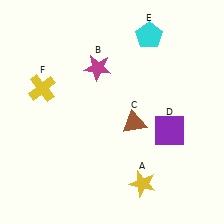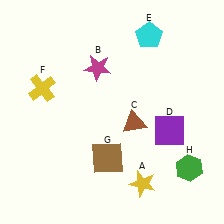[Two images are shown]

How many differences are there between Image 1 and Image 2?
There are 2 differences between the two images.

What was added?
A brown square (G), a green hexagon (H) were added in Image 2.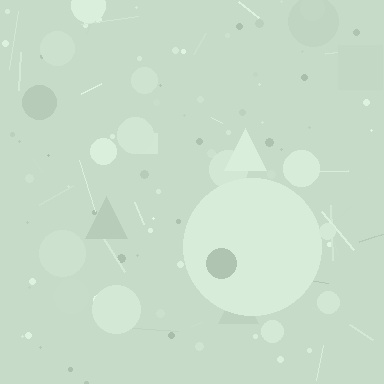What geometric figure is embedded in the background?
A circle is embedded in the background.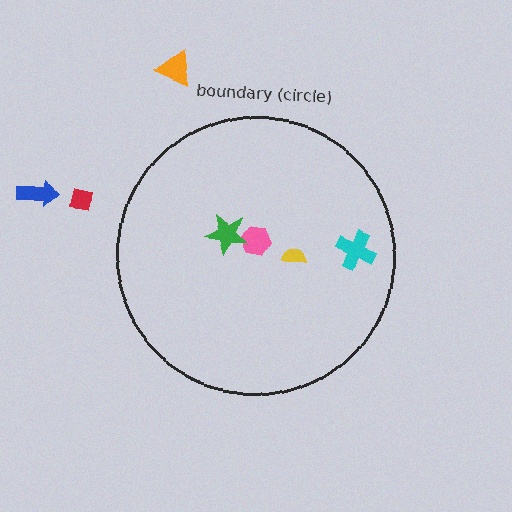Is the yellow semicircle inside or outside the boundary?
Inside.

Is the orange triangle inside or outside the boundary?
Outside.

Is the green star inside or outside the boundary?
Inside.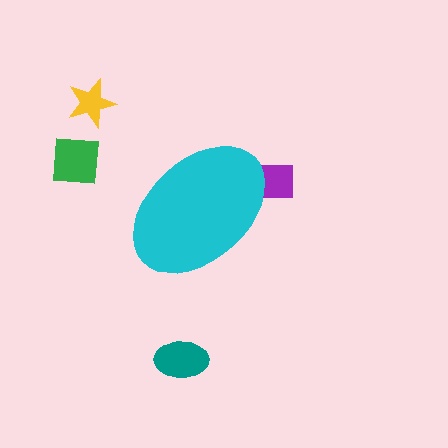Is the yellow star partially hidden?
No, the yellow star is fully visible.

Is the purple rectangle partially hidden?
Yes, the purple rectangle is partially hidden behind the cyan ellipse.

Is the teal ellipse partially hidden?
No, the teal ellipse is fully visible.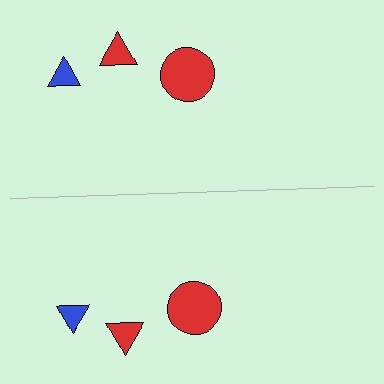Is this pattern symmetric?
Yes, this pattern has bilateral (reflection) symmetry.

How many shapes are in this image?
There are 6 shapes in this image.